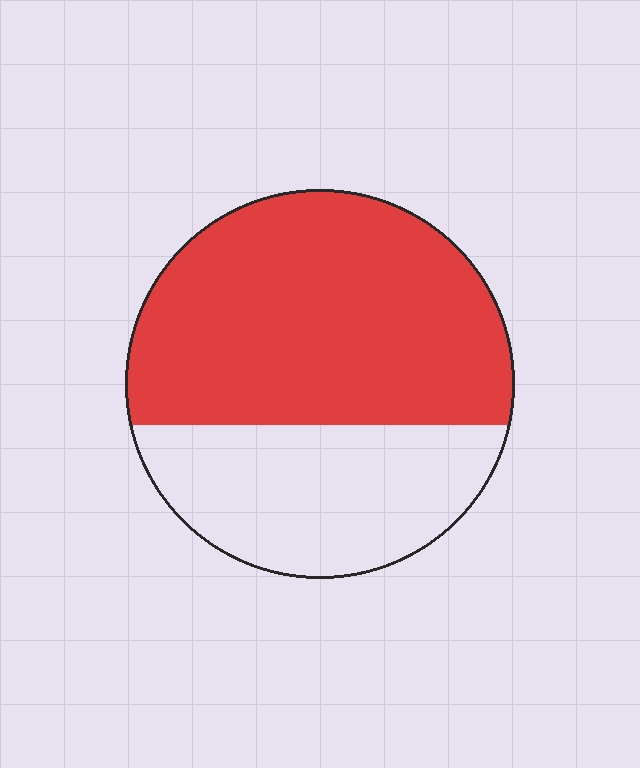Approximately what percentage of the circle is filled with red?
Approximately 65%.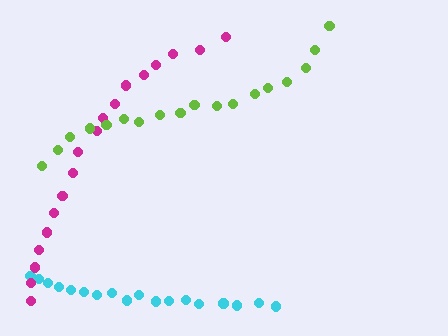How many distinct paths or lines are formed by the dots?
There are 3 distinct paths.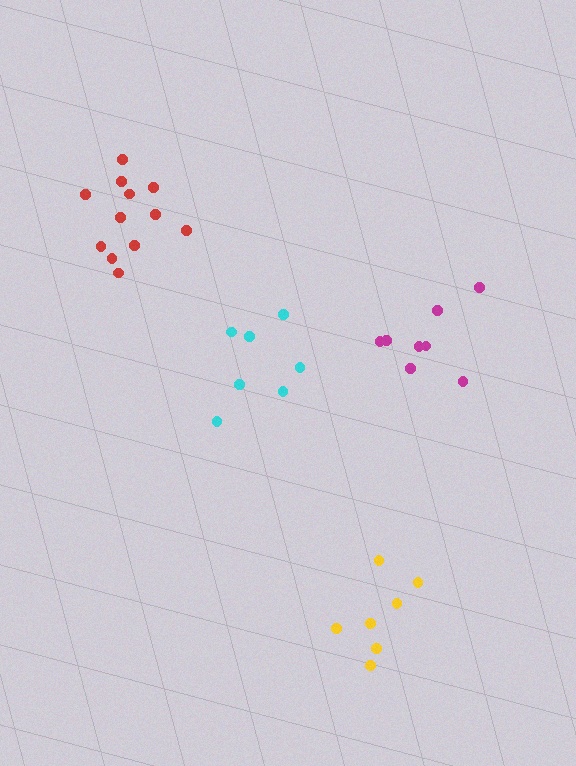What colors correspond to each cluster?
The clusters are colored: cyan, red, magenta, yellow.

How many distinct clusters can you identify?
There are 4 distinct clusters.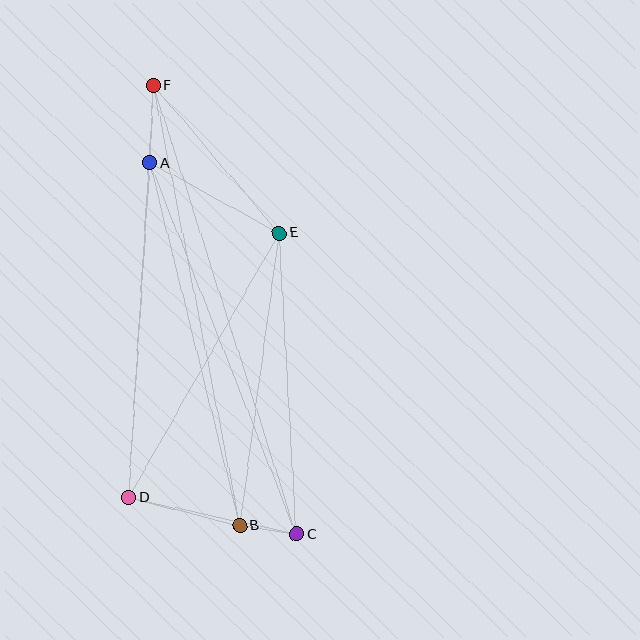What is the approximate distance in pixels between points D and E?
The distance between D and E is approximately 305 pixels.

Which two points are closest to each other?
Points B and C are closest to each other.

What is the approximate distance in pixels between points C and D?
The distance between C and D is approximately 172 pixels.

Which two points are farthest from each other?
Points C and F are farthest from each other.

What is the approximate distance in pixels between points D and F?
The distance between D and F is approximately 413 pixels.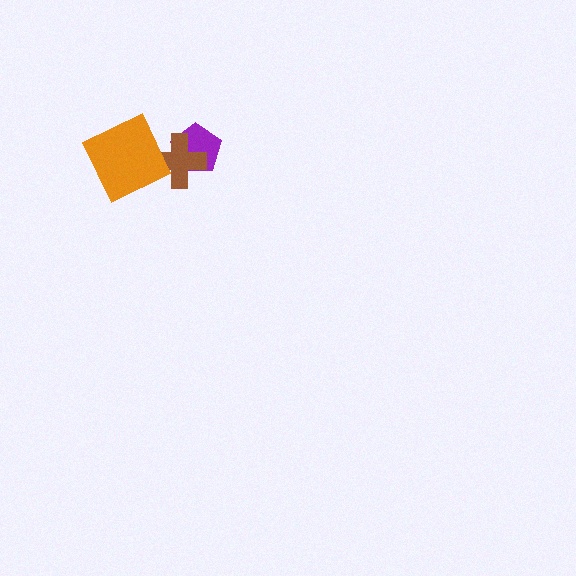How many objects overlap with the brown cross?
2 objects overlap with the brown cross.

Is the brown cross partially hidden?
Yes, it is partially covered by another shape.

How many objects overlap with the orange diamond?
1 object overlaps with the orange diamond.